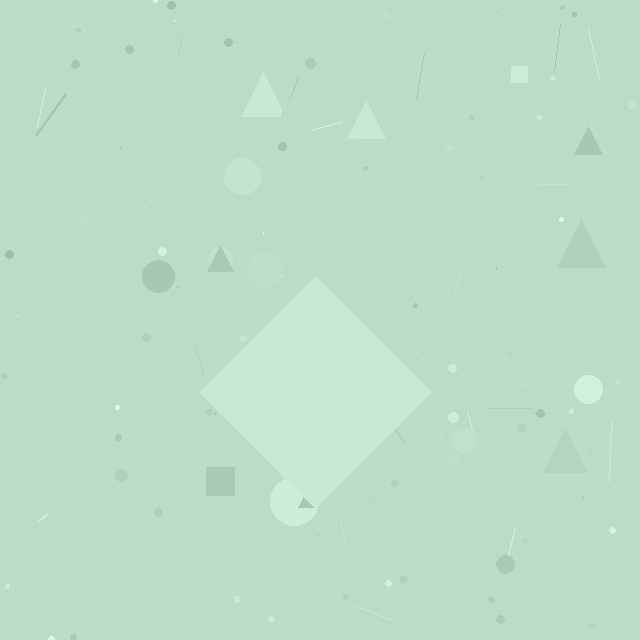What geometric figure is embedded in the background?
A diamond is embedded in the background.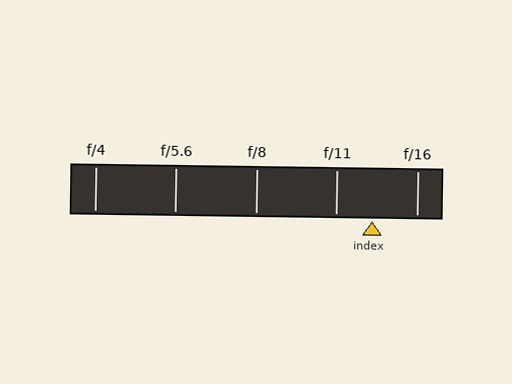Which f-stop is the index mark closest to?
The index mark is closest to f/11.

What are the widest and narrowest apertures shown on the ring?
The widest aperture shown is f/4 and the narrowest is f/16.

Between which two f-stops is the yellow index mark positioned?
The index mark is between f/11 and f/16.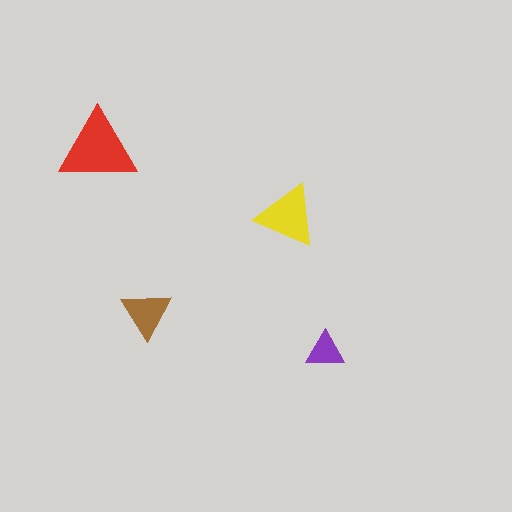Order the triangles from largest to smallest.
the red one, the yellow one, the brown one, the purple one.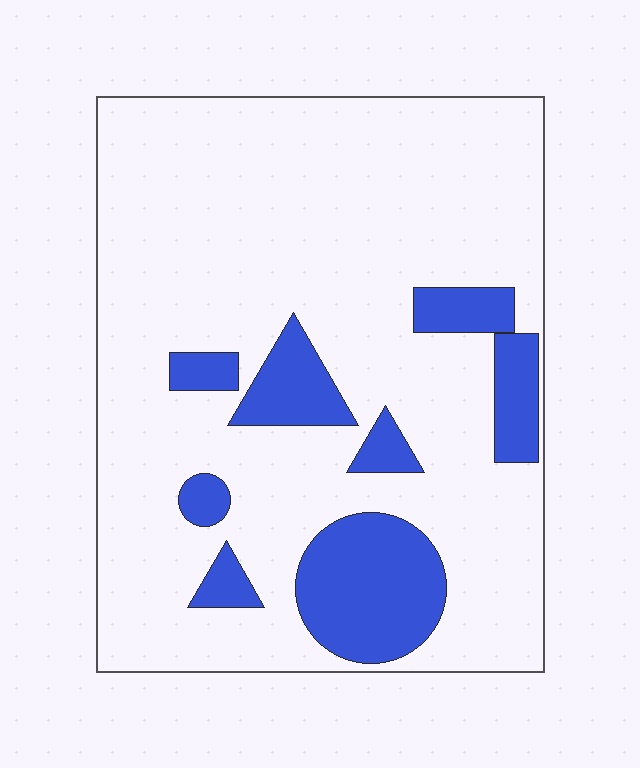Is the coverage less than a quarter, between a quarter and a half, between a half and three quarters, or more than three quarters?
Less than a quarter.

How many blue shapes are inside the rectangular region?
8.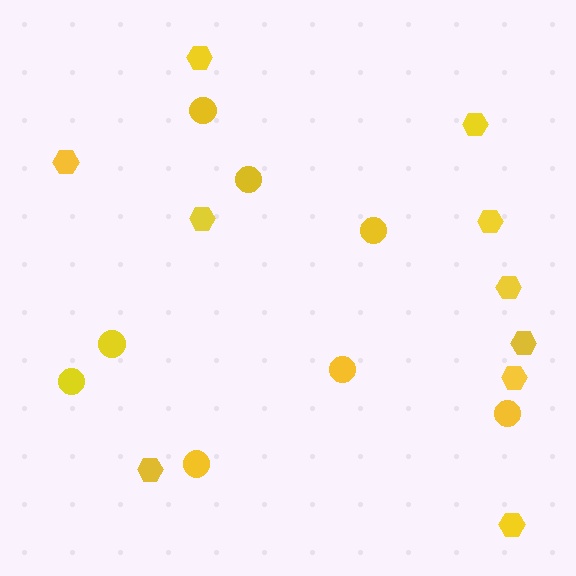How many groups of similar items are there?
There are 2 groups: one group of hexagons (10) and one group of circles (8).